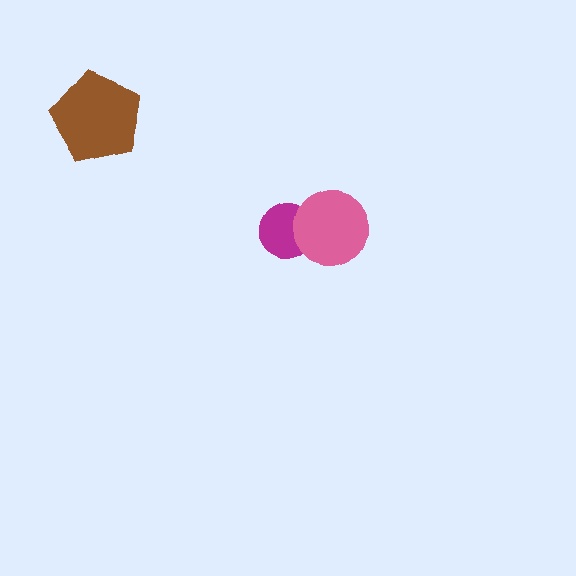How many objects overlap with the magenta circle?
1 object overlaps with the magenta circle.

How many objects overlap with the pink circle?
1 object overlaps with the pink circle.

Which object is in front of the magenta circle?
The pink circle is in front of the magenta circle.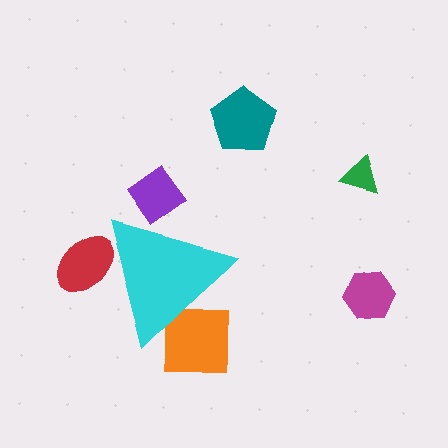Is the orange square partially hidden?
Yes, the orange square is partially hidden behind the cyan triangle.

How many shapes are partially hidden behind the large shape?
3 shapes are partially hidden.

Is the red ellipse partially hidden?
Yes, the red ellipse is partially hidden behind the cyan triangle.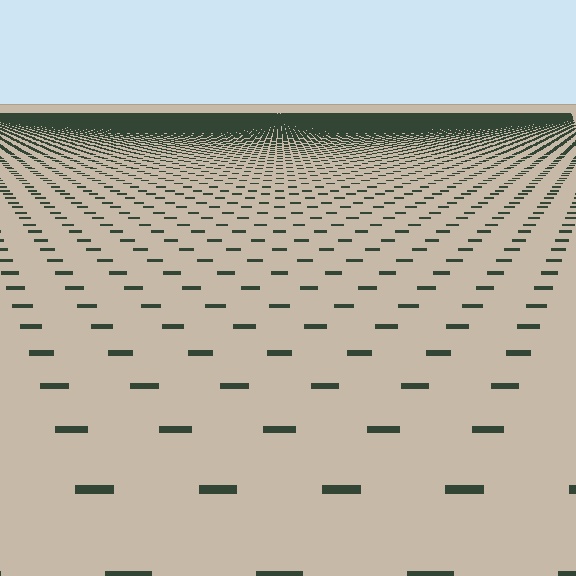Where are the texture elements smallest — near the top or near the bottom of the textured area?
Near the top.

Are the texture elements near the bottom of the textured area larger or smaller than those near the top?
Larger. Near the bottom, elements are closer to the viewer and appear at a bigger on-screen size.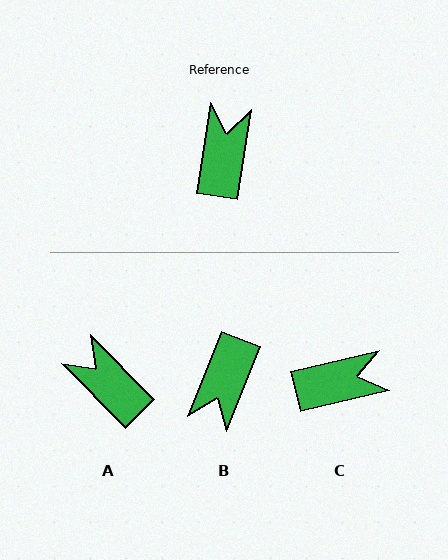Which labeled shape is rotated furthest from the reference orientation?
B, about 168 degrees away.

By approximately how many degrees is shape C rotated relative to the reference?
Approximately 67 degrees clockwise.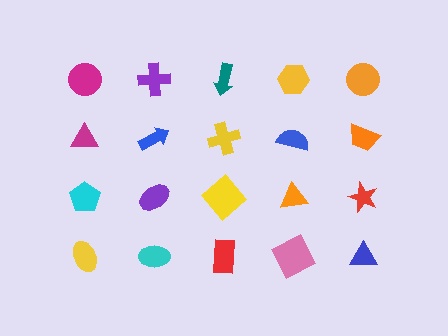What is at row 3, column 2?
A purple ellipse.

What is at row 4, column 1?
A yellow ellipse.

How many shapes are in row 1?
5 shapes.